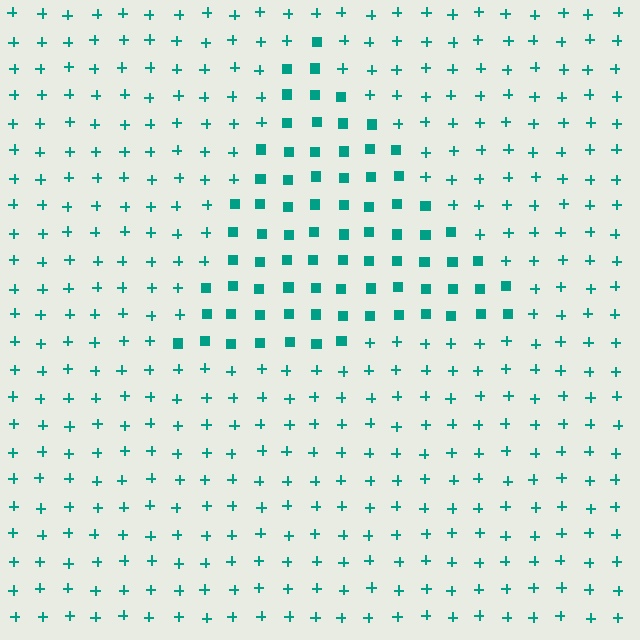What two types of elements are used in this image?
The image uses squares inside the triangle region and plus signs outside it.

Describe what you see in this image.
The image is filled with small teal elements arranged in a uniform grid. A triangle-shaped region contains squares, while the surrounding area contains plus signs. The boundary is defined purely by the change in element shape.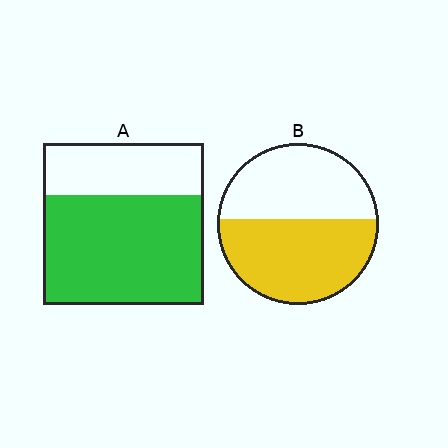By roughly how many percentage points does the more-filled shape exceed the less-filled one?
By roughly 15 percentage points (A over B).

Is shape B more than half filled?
Roughly half.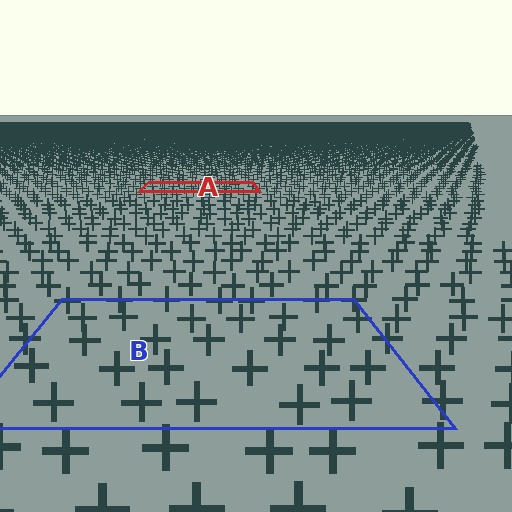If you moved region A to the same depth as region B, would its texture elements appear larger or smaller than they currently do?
They would appear larger. At a closer depth, the same texture elements are projected at a bigger on-screen size.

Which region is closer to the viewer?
Region B is closer. The texture elements there are larger and more spread out.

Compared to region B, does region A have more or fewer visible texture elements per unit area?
Region A has more texture elements per unit area — they are packed more densely because it is farther away.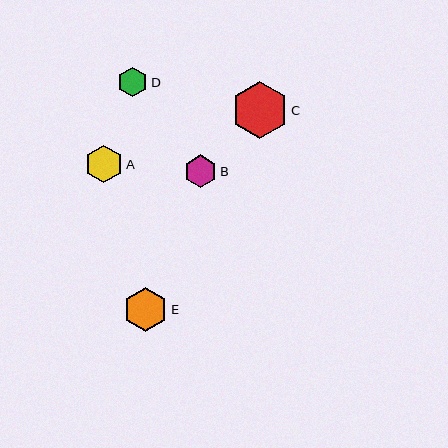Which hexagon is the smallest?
Hexagon D is the smallest with a size of approximately 30 pixels.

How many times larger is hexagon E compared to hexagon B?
Hexagon E is approximately 1.3 times the size of hexagon B.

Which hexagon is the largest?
Hexagon C is the largest with a size of approximately 57 pixels.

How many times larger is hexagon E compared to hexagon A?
Hexagon E is approximately 1.2 times the size of hexagon A.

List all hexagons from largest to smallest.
From largest to smallest: C, E, A, B, D.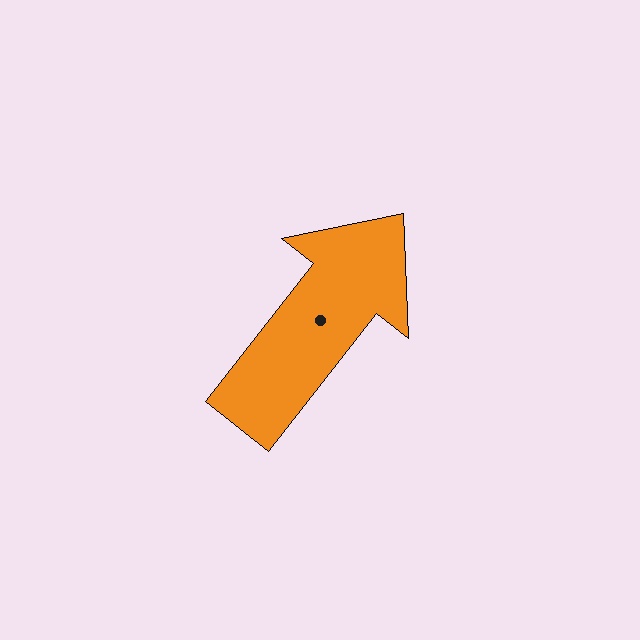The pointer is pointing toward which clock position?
Roughly 1 o'clock.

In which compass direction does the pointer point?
Northeast.